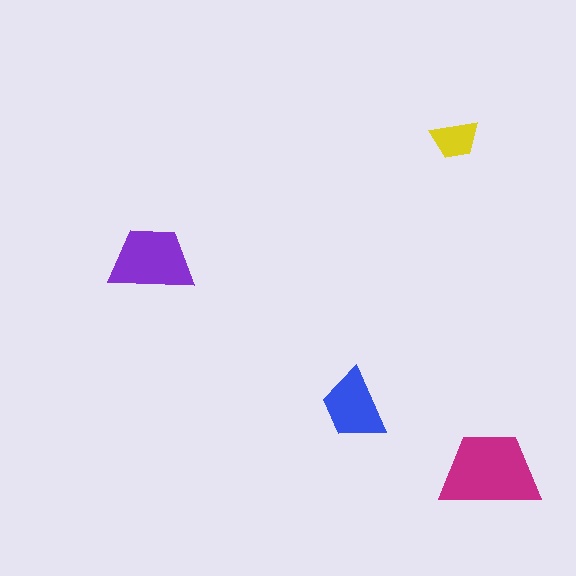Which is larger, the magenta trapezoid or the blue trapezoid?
The magenta one.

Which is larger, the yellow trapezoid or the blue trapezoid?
The blue one.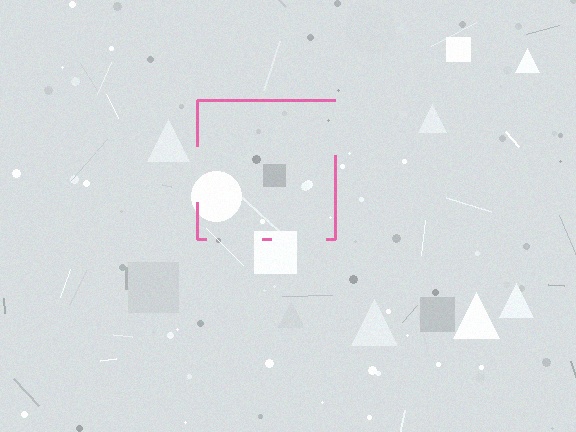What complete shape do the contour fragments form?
The contour fragments form a square.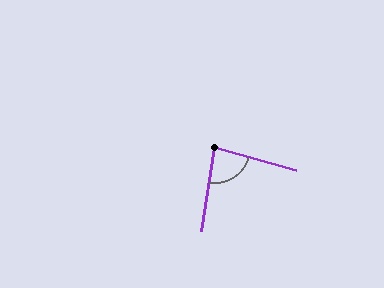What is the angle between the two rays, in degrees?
Approximately 83 degrees.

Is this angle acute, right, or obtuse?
It is acute.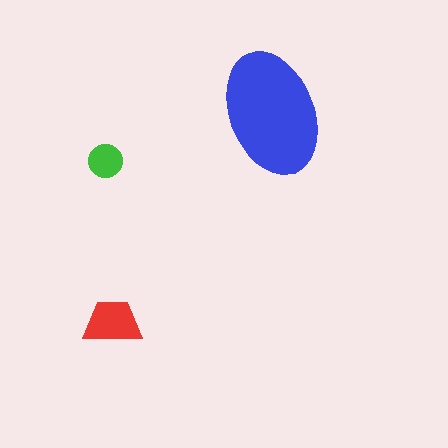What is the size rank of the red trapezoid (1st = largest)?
2nd.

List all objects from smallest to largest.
The green circle, the red trapezoid, the blue ellipse.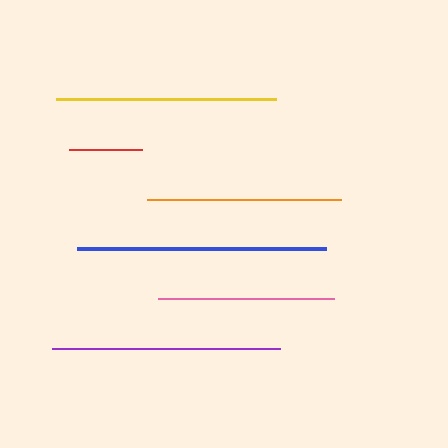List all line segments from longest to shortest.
From longest to shortest: blue, purple, yellow, orange, pink, red.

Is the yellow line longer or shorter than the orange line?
The yellow line is longer than the orange line.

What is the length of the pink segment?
The pink segment is approximately 176 pixels long.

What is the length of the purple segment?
The purple segment is approximately 228 pixels long.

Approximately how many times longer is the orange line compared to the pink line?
The orange line is approximately 1.1 times the length of the pink line.